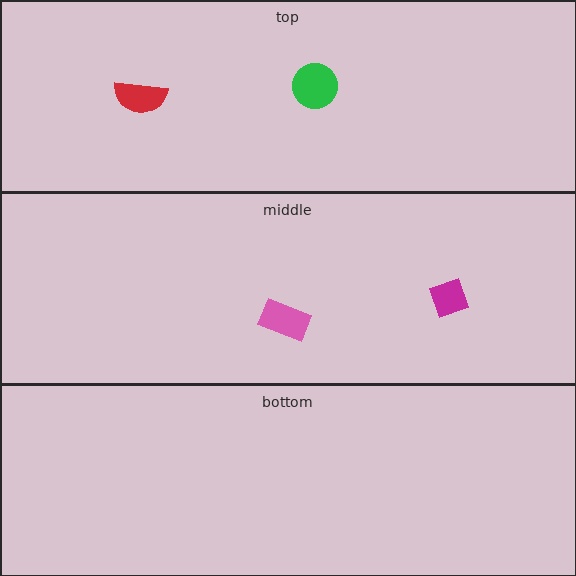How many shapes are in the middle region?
2.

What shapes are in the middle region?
The magenta diamond, the pink rectangle.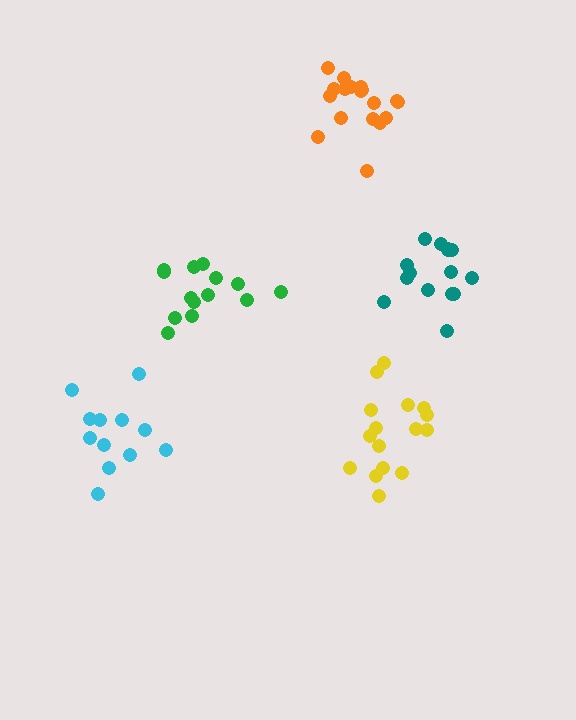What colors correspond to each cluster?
The clusters are colored: cyan, yellow, orange, teal, green.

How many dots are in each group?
Group 1: 12 dots, Group 2: 16 dots, Group 3: 18 dots, Group 4: 15 dots, Group 5: 14 dots (75 total).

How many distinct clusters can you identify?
There are 5 distinct clusters.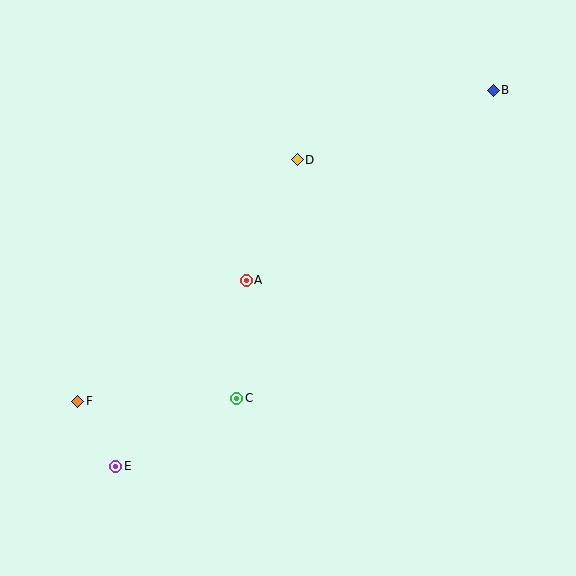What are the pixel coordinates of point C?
Point C is at (237, 398).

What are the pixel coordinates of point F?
Point F is at (78, 401).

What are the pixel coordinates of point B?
Point B is at (493, 90).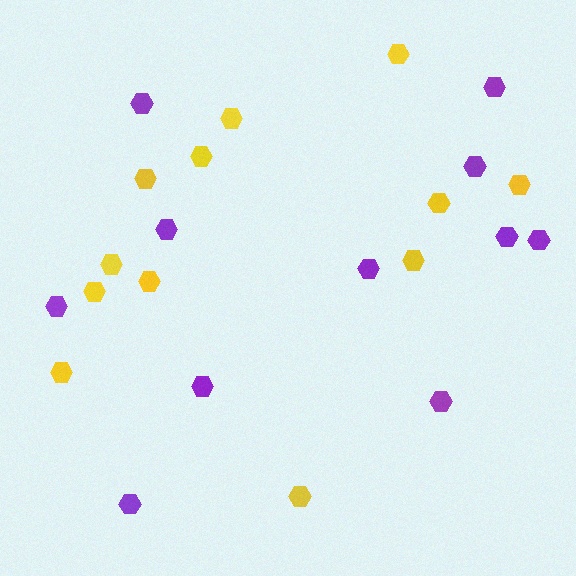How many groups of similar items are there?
There are 2 groups: one group of purple hexagons (11) and one group of yellow hexagons (12).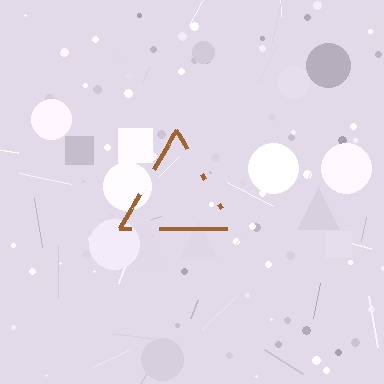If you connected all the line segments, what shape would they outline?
They would outline a triangle.